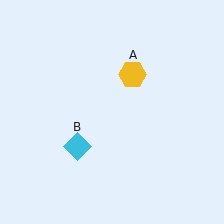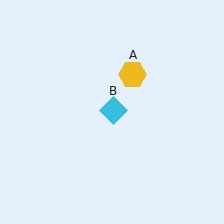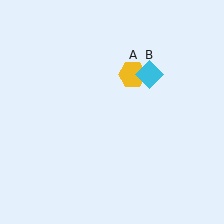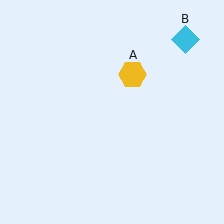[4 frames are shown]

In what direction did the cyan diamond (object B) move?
The cyan diamond (object B) moved up and to the right.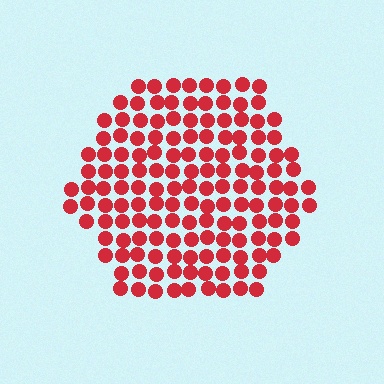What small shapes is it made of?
It is made of small circles.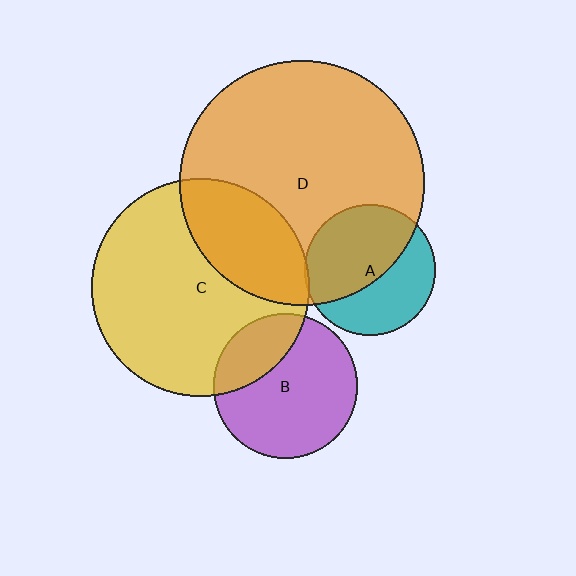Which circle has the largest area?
Circle D (orange).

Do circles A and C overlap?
Yes.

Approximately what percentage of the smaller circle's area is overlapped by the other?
Approximately 5%.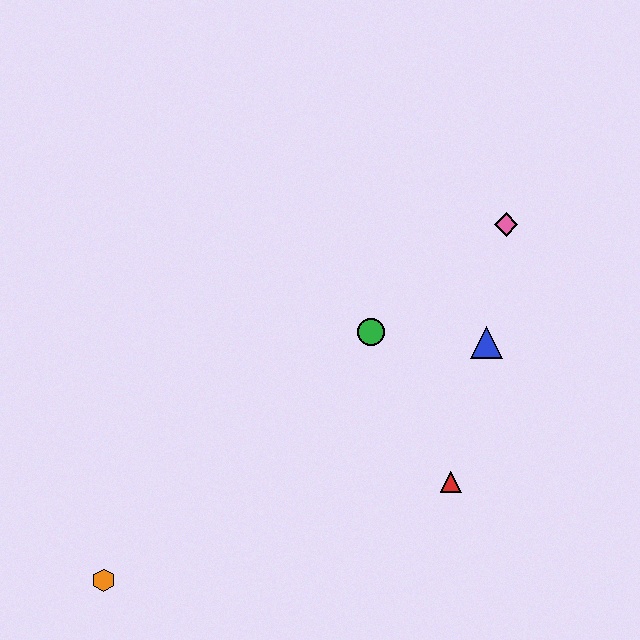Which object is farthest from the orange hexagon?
The pink diamond is farthest from the orange hexagon.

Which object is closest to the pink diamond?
The blue triangle is closest to the pink diamond.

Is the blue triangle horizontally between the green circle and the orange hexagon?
No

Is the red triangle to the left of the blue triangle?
Yes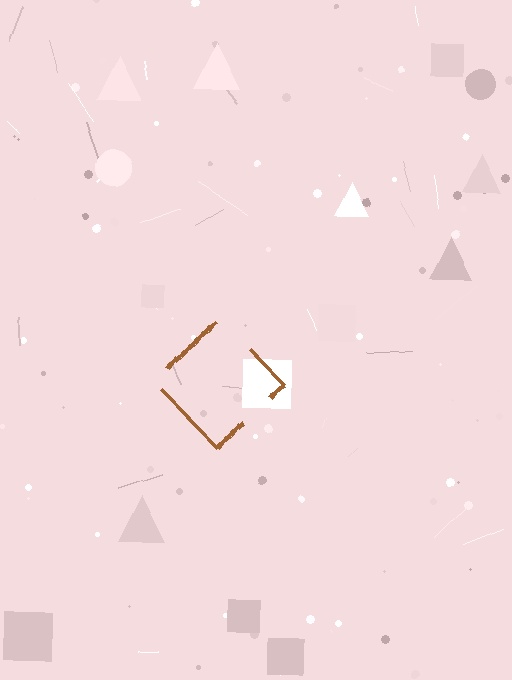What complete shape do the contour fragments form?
The contour fragments form a diamond.